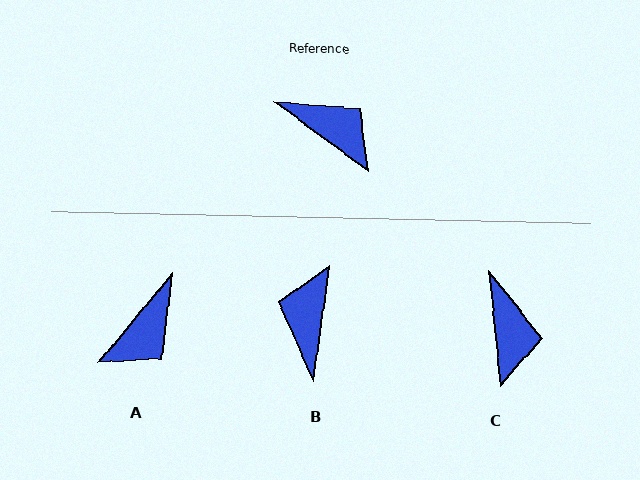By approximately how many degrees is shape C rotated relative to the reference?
Approximately 48 degrees clockwise.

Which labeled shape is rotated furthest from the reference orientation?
B, about 118 degrees away.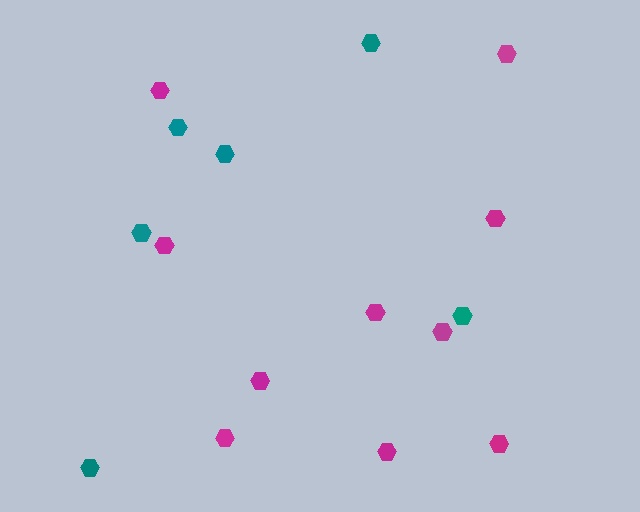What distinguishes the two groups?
There are 2 groups: one group of magenta hexagons (10) and one group of teal hexagons (6).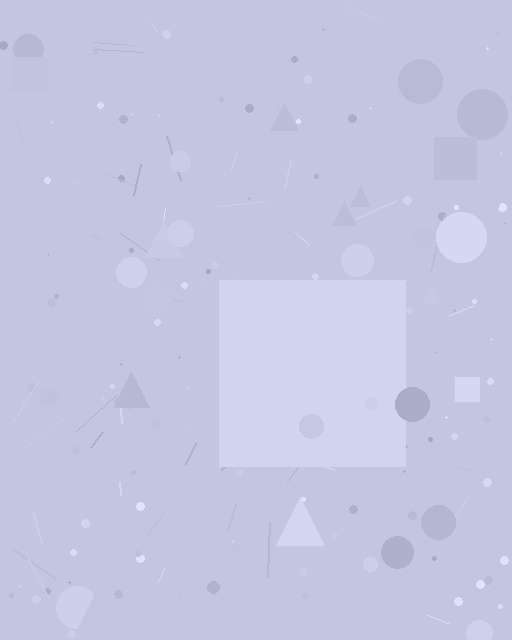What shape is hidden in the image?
A square is hidden in the image.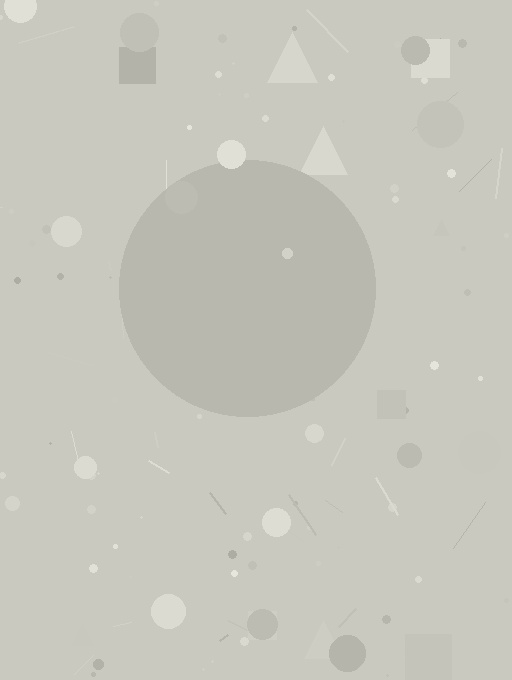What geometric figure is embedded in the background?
A circle is embedded in the background.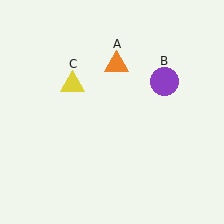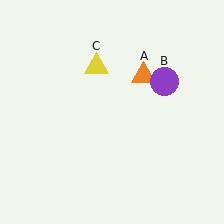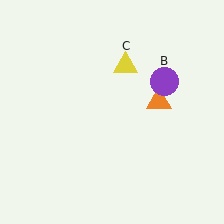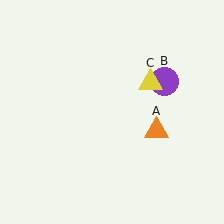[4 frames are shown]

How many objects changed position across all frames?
2 objects changed position: orange triangle (object A), yellow triangle (object C).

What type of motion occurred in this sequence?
The orange triangle (object A), yellow triangle (object C) rotated clockwise around the center of the scene.